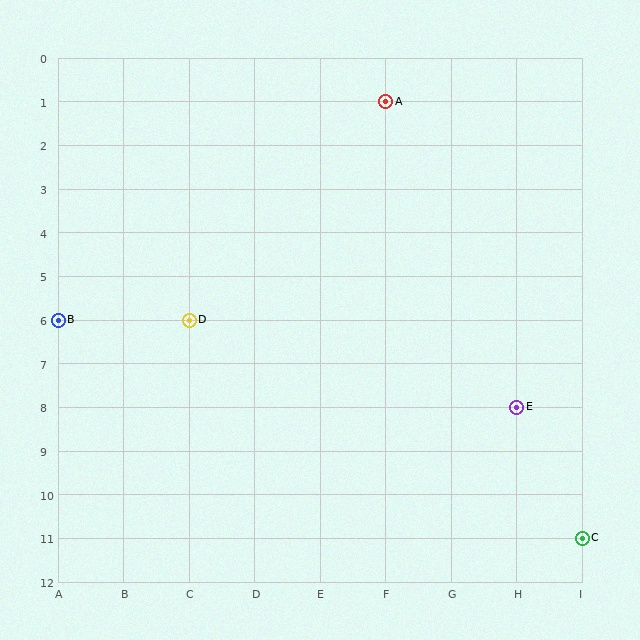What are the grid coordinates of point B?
Point B is at grid coordinates (A, 6).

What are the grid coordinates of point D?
Point D is at grid coordinates (C, 6).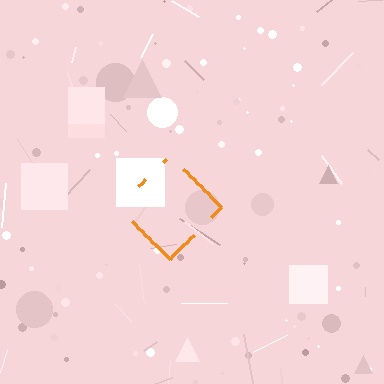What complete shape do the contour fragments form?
The contour fragments form a diamond.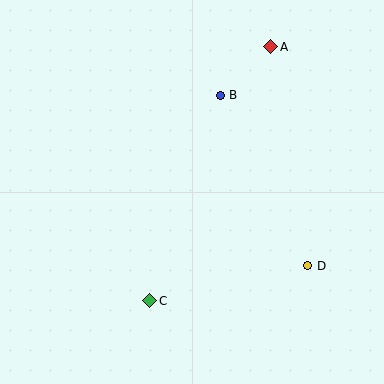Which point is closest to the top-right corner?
Point A is closest to the top-right corner.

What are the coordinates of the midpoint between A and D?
The midpoint between A and D is at (289, 156).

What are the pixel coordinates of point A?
Point A is at (271, 47).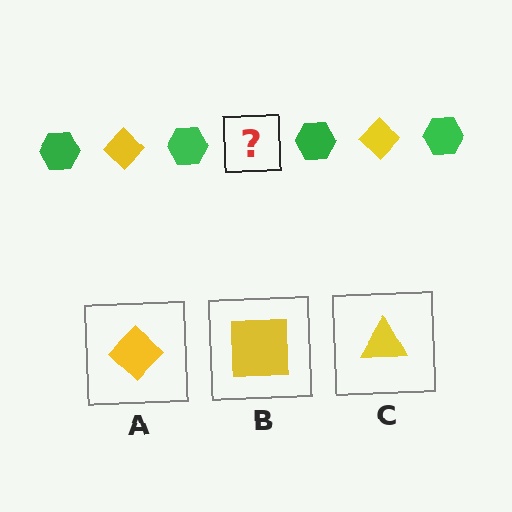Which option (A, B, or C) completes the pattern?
A.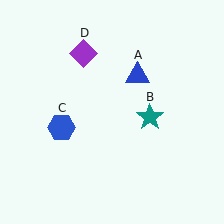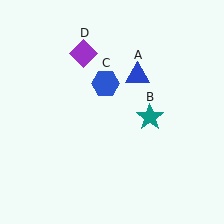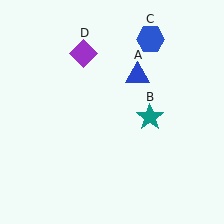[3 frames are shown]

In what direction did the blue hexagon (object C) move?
The blue hexagon (object C) moved up and to the right.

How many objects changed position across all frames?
1 object changed position: blue hexagon (object C).